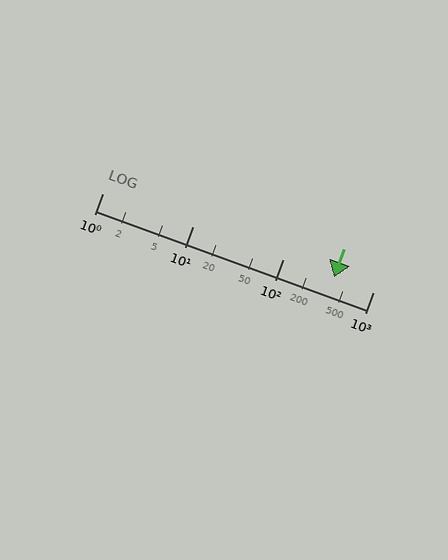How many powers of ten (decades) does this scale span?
The scale spans 3 decades, from 1 to 1000.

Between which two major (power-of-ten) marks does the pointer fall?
The pointer is between 100 and 1000.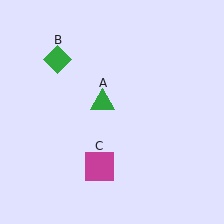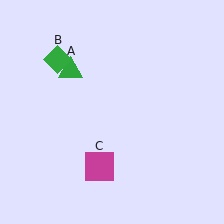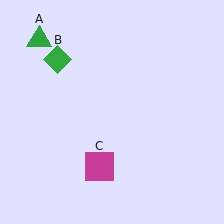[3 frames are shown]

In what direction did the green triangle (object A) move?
The green triangle (object A) moved up and to the left.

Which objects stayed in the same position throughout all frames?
Green diamond (object B) and magenta square (object C) remained stationary.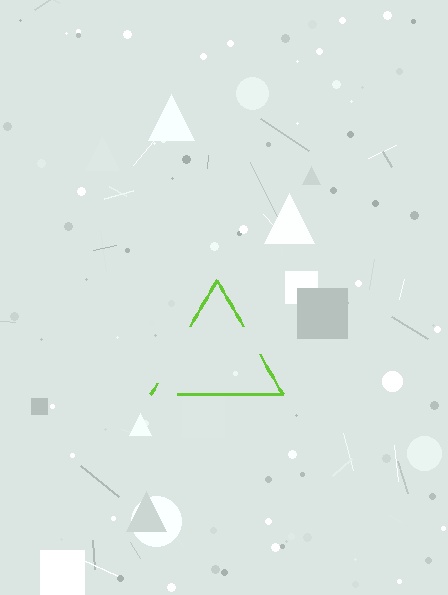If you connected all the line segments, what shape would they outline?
They would outline a triangle.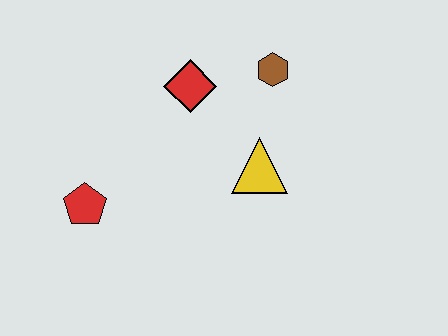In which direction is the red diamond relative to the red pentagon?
The red diamond is above the red pentagon.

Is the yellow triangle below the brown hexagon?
Yes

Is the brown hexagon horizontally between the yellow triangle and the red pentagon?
No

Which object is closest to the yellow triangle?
The brown hexagon is closest to the yellow triangle.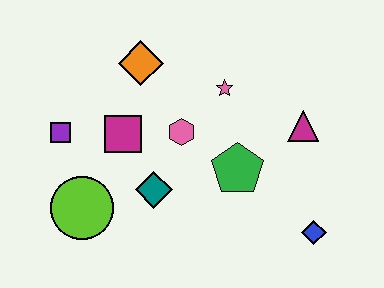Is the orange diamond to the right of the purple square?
Yes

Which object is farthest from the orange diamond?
The blue diamond is farthest from the orange diamond.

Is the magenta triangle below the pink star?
Yes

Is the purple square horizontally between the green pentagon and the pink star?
No